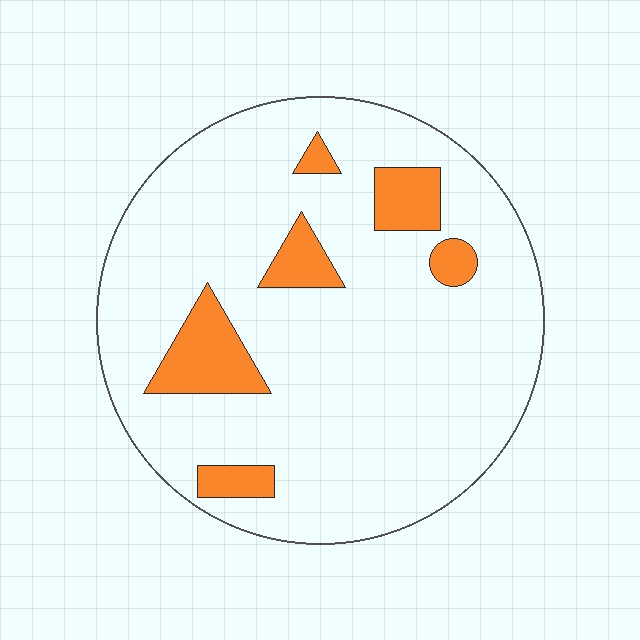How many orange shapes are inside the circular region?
6.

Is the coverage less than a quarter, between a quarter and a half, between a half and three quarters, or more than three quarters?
Less than a quarter.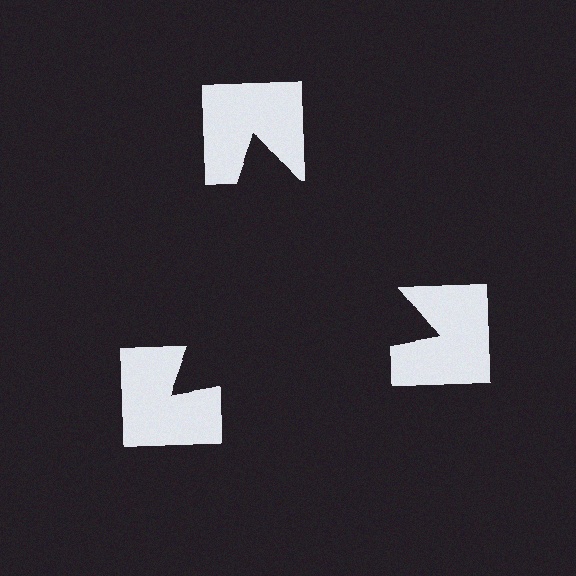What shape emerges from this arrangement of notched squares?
An illusory triangle — its edges are inferred from the aligned wedge cuts in the notched squares, not physically drawn.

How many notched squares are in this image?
There are 3 — one at each vertex of the illusory triangle.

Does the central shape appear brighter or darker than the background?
It typically appears slightly darker than the background, even though no actual brightness change is drawn.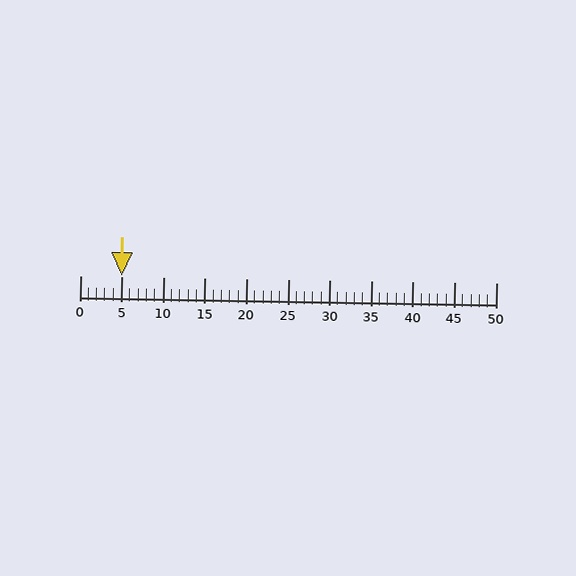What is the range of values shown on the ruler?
The ruler shows values from 0 to 50.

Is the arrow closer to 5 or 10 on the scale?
The arrow is closer to 5.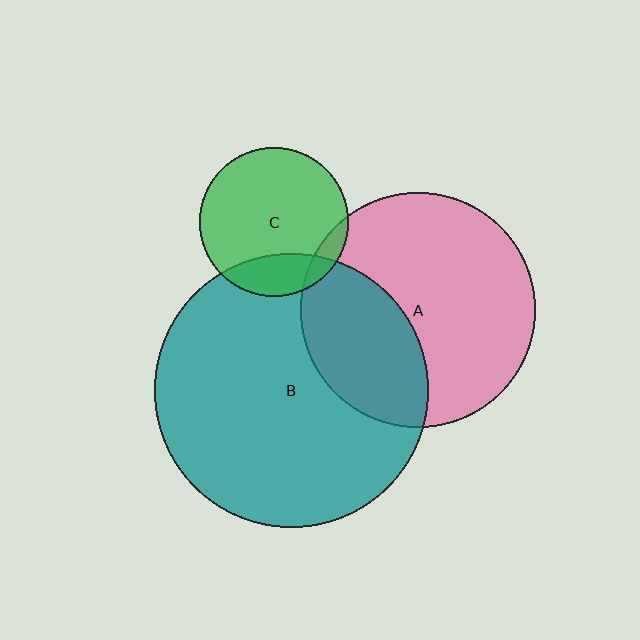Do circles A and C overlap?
Yes.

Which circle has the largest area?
Circle B (teal).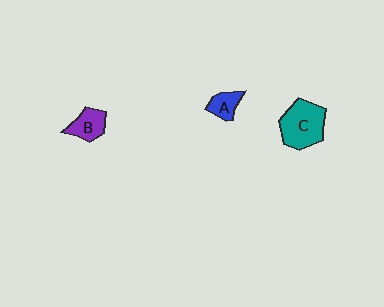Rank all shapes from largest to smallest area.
From largest to smallest: C (teal), B (purple), A (blue).